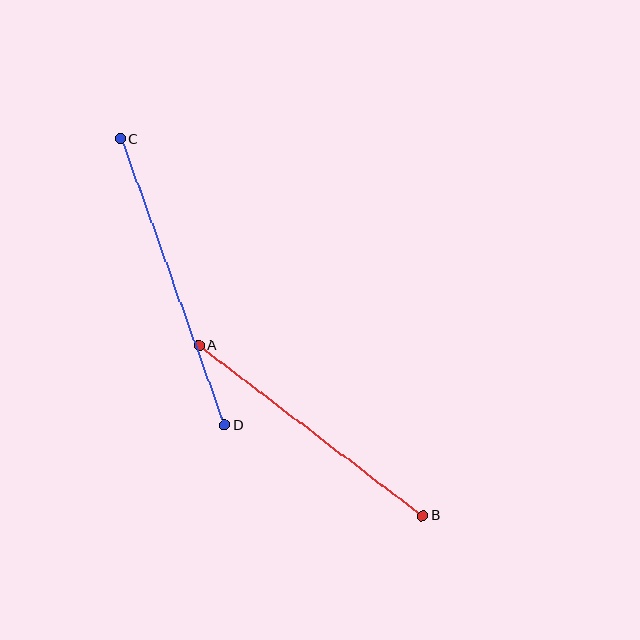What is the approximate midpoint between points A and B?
The midpoint is at approximately (311, 431) pixels.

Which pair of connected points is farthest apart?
Points C and D are farthest apart.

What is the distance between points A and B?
The distance is approximately 281 pixels.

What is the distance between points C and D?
The distance is approximately 305 pixels.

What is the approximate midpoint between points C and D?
The midpoint is at approximately (172, 282) pixels.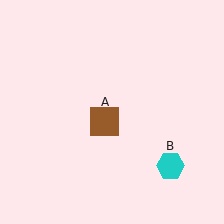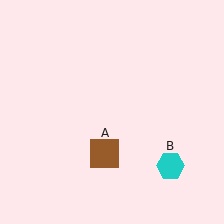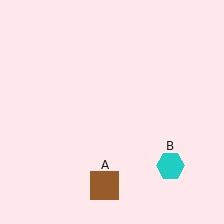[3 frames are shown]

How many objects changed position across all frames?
1 object changed position: brown square (object A).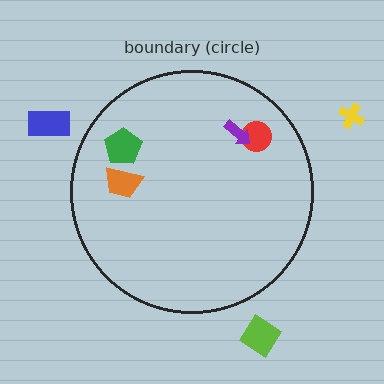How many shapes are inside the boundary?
4 inside, 3 outside.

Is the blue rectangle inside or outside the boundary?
Outside.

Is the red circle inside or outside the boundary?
Inside.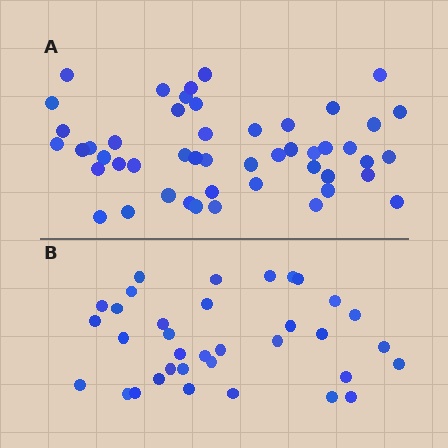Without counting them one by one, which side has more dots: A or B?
Region A (the top region) has more dots.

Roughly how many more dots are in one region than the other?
Region A has approximately 15 more dots than region B.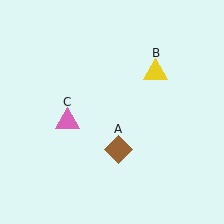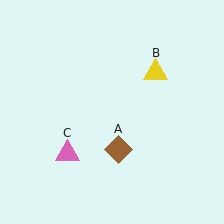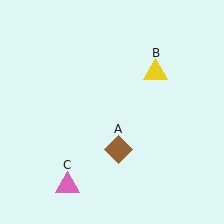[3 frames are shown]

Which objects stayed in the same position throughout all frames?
Brown diamond (object A) and yellow triangle (object B) remained stationary.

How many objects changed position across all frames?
1 object changed position: pink triangle (object C).